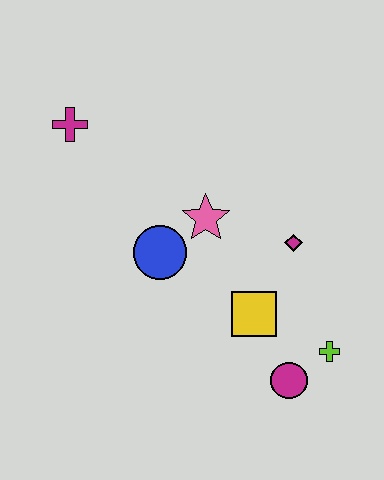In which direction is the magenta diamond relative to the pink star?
The magenta diamond is to the right of the pink star.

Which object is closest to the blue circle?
The pink star is closest to the blue circle.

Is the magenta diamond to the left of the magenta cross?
No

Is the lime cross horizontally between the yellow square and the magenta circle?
No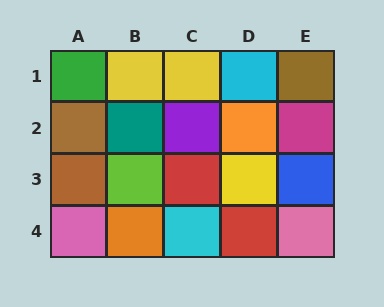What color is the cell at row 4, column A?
Pink.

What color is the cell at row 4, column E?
Pink.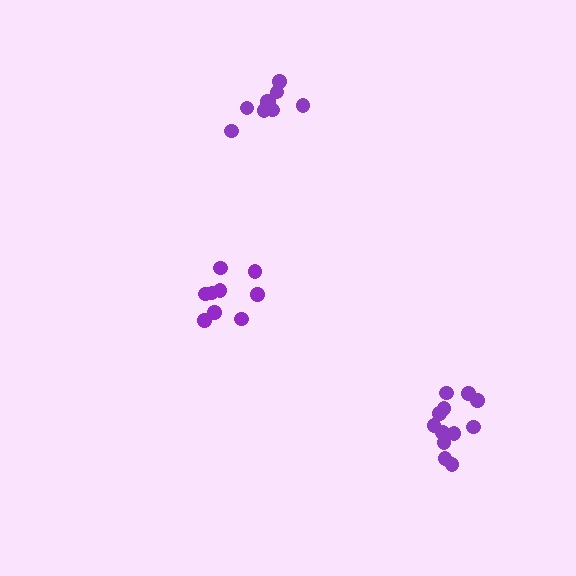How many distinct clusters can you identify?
There are 3 distinct clusters.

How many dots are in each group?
Group 1: 9 dots, Group 2: 12 dots, Group 3: 10 dots (31 total).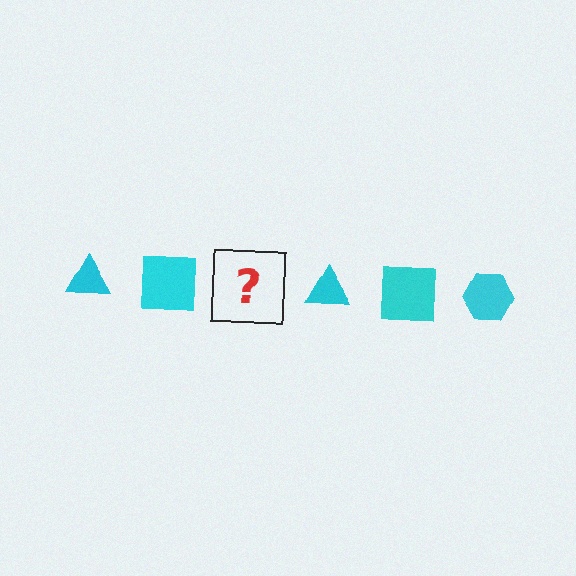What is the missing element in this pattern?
The missing element is a cyan hexagon.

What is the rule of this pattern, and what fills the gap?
The rule is that the pattern cycles through triangle, square, hexagon shapes in cyan. The gap should be filled with a cyan hexagon.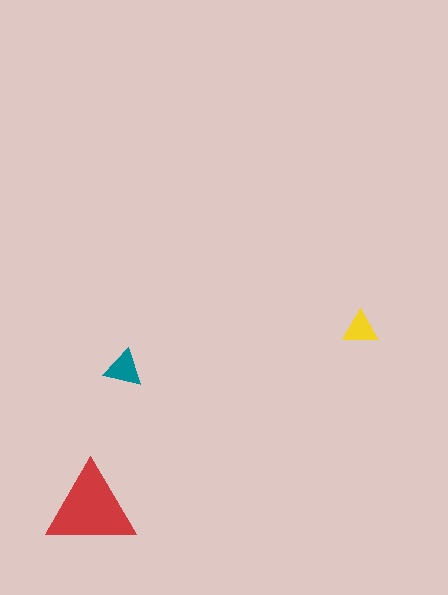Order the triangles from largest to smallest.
the red one, the teal one, the yellow one.